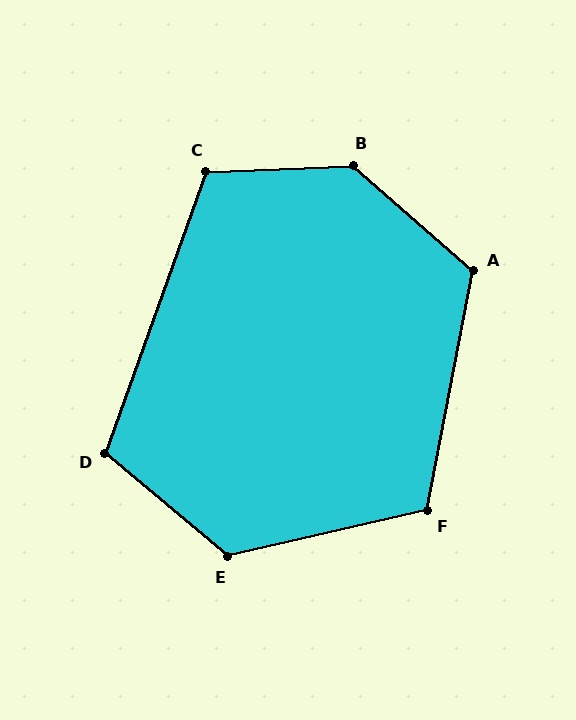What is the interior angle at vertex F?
Approximately 114 degrees (obtuse).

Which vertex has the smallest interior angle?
D, at approximately 110 degrees.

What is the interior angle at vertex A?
Approximately 121 degrees (obtuse).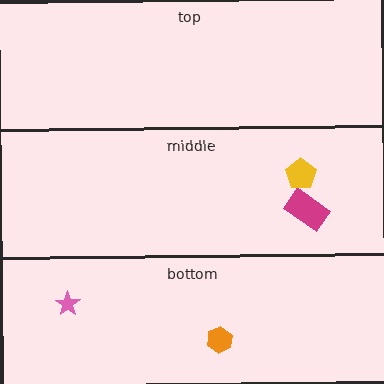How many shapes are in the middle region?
2.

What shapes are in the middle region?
The magenta rectangle, the yellow pentagon.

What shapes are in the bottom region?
The pink star, the orange hexagon.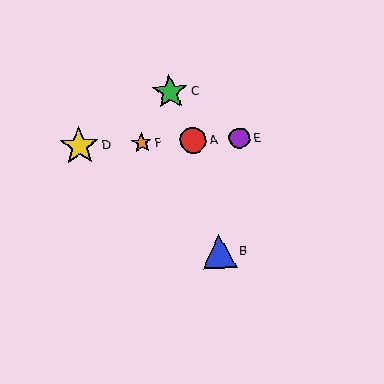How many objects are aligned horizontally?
4 objects (A, D, E, F) are aligned horizontally.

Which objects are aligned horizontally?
Objects A, D, E, F are aligned horizontally.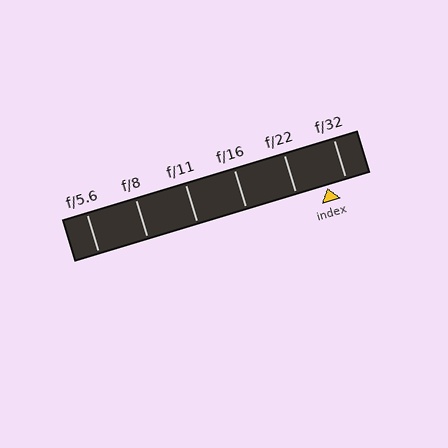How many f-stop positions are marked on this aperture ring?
There are 6 f-stop positions marked.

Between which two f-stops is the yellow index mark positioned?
The index mark is between f/22 and f/32.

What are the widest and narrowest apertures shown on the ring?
The widest aperture shown is f/5.6 and the narrowest is f/32.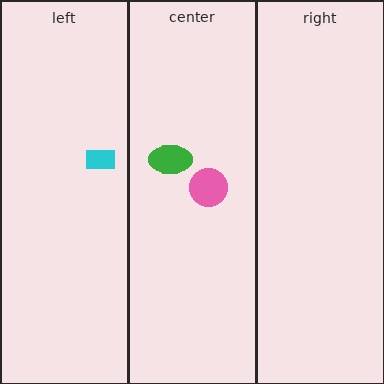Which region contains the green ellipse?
The center region.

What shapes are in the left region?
The cyan rectangle.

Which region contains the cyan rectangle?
The left region.